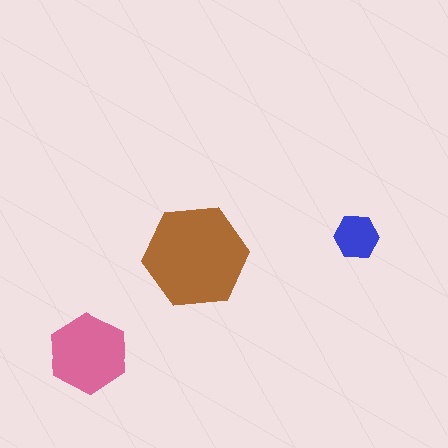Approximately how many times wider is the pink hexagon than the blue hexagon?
About 2 times wider.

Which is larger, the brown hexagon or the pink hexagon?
The brown one.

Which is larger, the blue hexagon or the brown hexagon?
The brown one.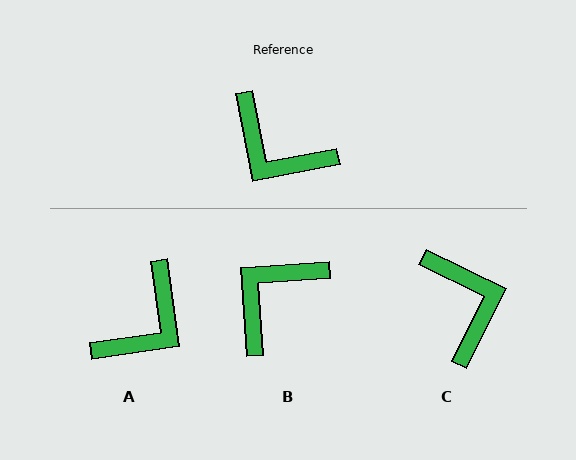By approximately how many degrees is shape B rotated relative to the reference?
Approximately 97 degrees clockwise.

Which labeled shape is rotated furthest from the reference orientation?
C, about 143 degrees away.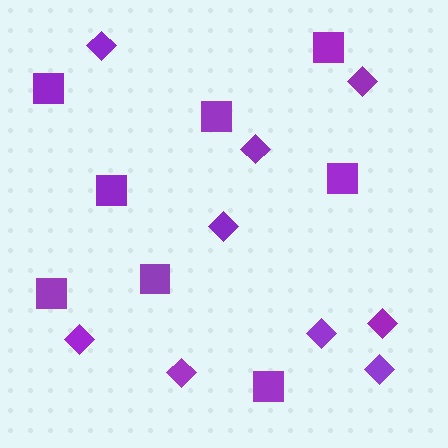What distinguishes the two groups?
There are 2 groups: one group of diamonds (9) and one group of squares (8).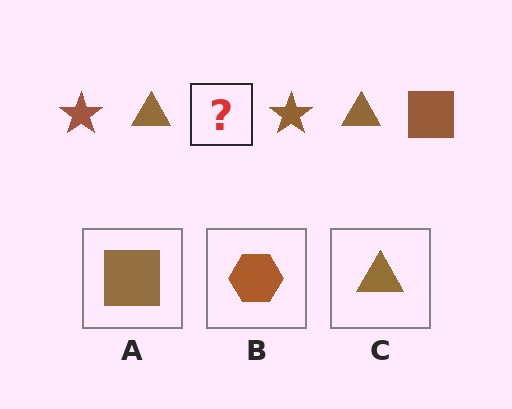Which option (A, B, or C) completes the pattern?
A.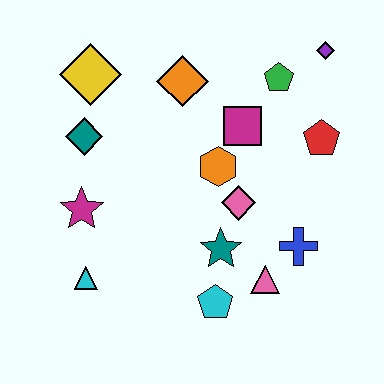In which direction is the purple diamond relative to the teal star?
The purple diamond is above the teal star.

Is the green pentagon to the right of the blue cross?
No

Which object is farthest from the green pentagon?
The cyan triangle is farthest from the green pentagon.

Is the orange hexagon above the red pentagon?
No